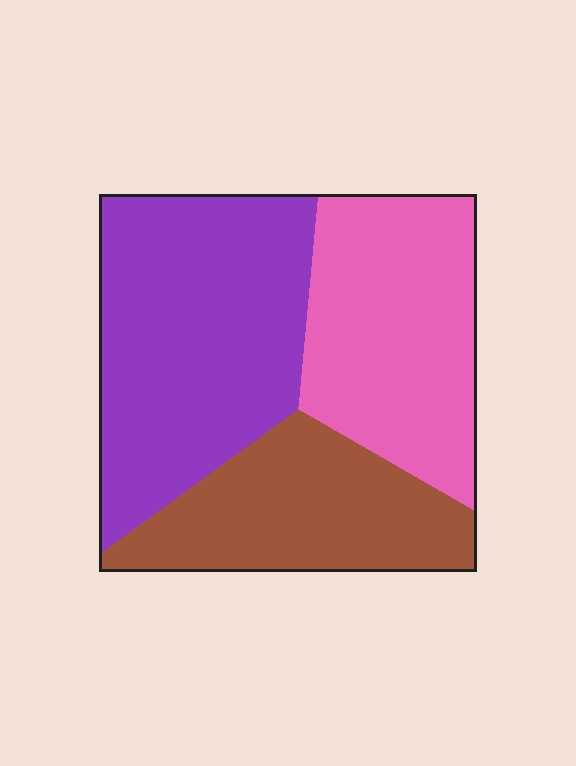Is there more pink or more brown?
Pink.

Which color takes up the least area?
Brown, at roughly 25%.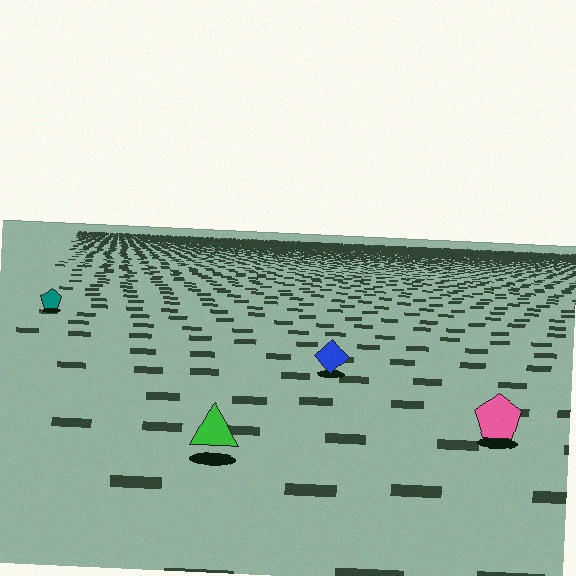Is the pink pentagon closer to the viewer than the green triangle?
No. The green triangle is closer — you can tell from the texture gradient: the ground texture is coarser near it.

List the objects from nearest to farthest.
From nearest to farthest: the green triangle, the pink pentagon, the blue diamond, the teal pentagon.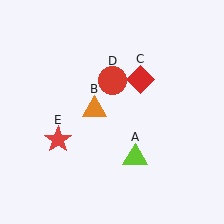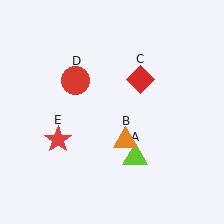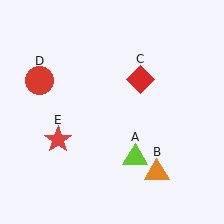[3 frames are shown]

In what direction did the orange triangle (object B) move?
The orange triangle (object B) moved down and to the right.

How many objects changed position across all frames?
2 objects changed position: orange triangle (object B), red circle (object D).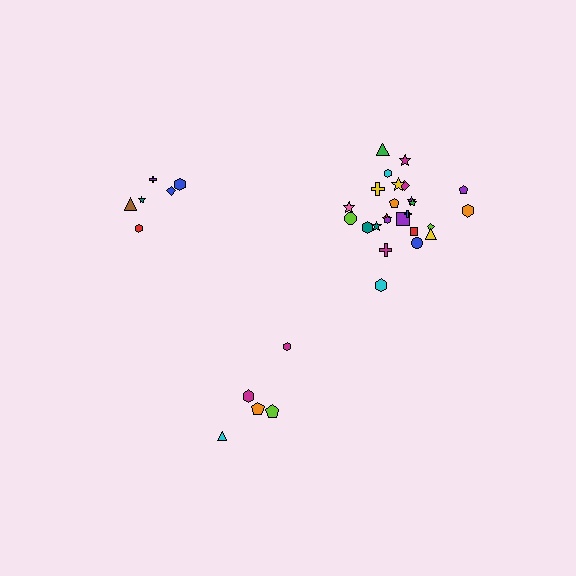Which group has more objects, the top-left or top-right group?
The top-right group.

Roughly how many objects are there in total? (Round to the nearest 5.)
Roughly 35 objects in total.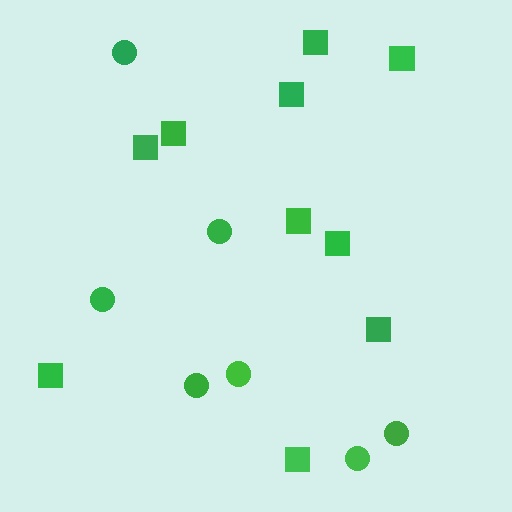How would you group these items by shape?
There are 2 groups: one group of circles (7) and one group of squares (10).